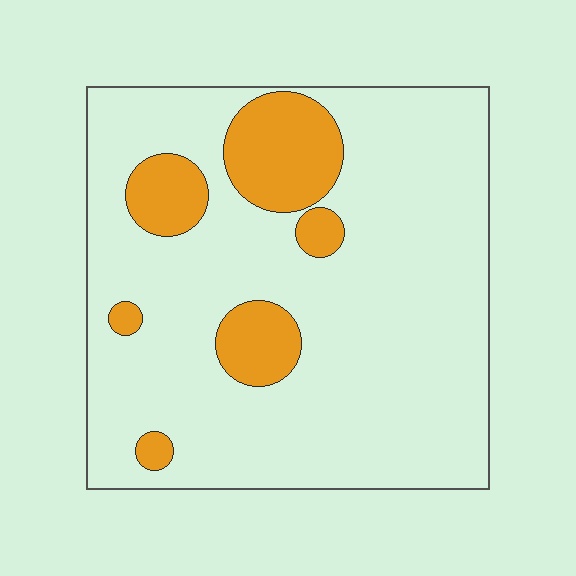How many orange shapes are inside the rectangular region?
6.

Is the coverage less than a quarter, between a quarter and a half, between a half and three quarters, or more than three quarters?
Less than a quarter.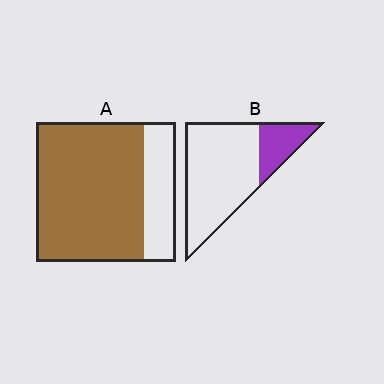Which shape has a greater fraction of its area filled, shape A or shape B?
Shape A.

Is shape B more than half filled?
No.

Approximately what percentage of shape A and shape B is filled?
A is approximately 75% and B is approximately 20%.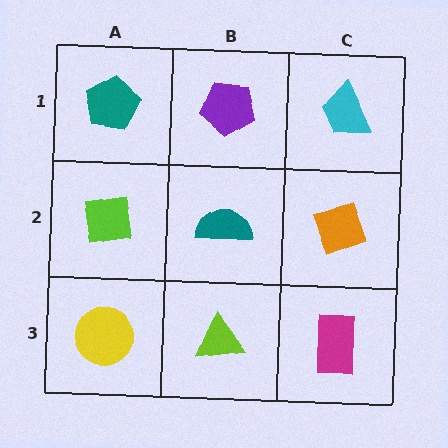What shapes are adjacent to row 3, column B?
A teal semicircle (row 2, column B), a yellow circle (row 3, column A), a magenta rectangle (row 3, column C).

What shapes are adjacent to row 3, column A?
A lime square (row 2, column A), a lime triangle (row 3, column B).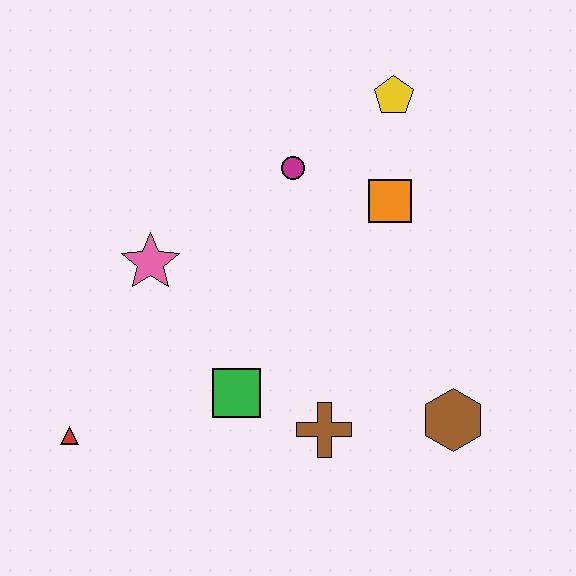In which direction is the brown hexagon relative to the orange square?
The brown hexagon is below the orange square.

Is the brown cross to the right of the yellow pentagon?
No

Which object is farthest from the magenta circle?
The red triangle is farthest from the magenta circle.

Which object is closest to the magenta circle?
The orange square is closest to the magenta circle.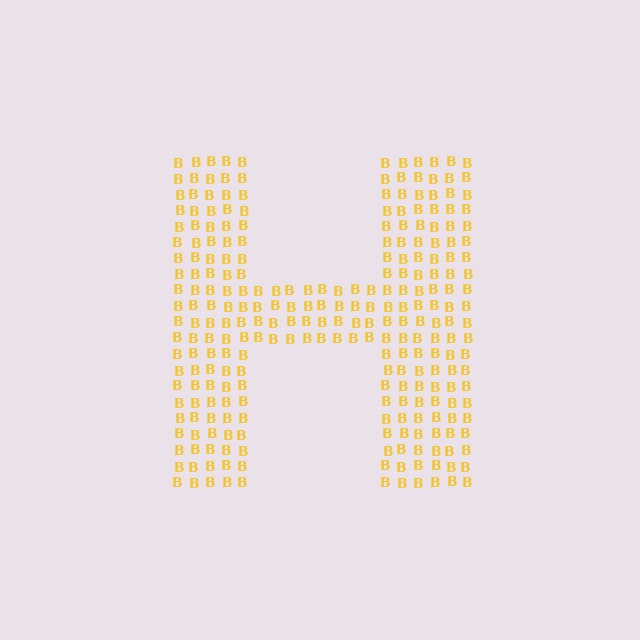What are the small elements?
The small elements are letter B's.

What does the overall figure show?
The overall figure shows the letter H.